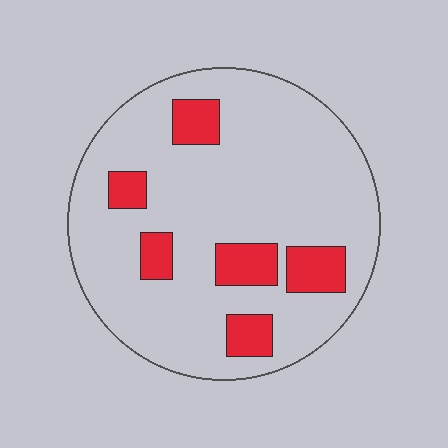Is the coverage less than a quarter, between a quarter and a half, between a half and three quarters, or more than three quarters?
Less than a quarter.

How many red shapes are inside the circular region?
6.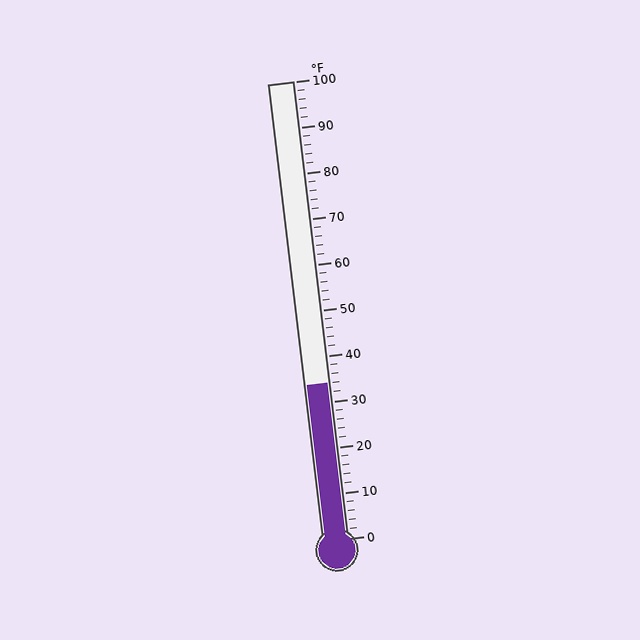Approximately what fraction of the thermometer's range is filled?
The thermometer is filled to approximately 35% of its range.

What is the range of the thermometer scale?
The thermometer scale ranges from 0°F to 100°F.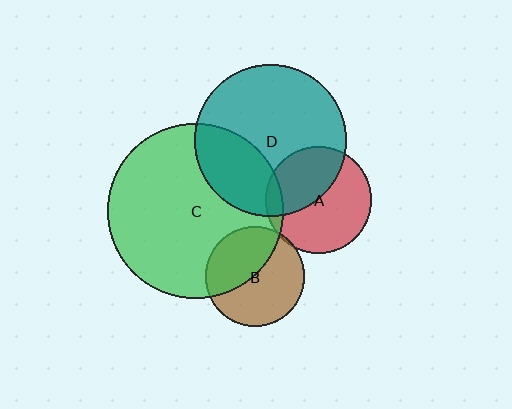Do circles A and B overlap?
Yes.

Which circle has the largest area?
Circle C (green).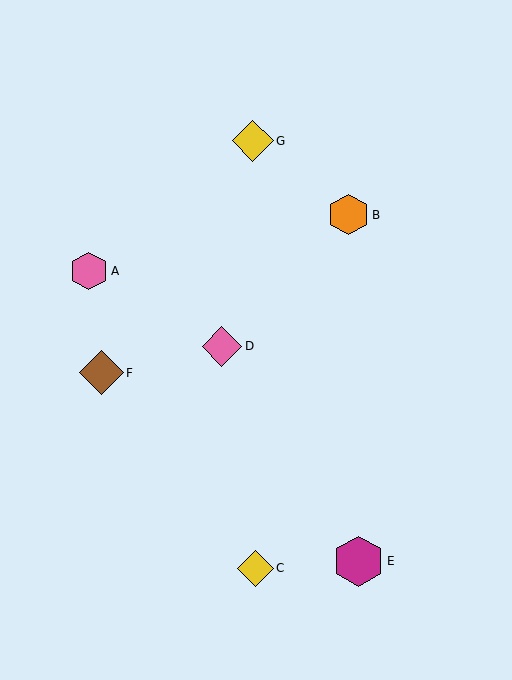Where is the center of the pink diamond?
The center of the pink diamond is at (222, 346).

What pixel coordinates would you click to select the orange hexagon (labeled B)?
Click at (349, 215) to select the orange hexagon B.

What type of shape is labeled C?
Shape C is a yellow diamond.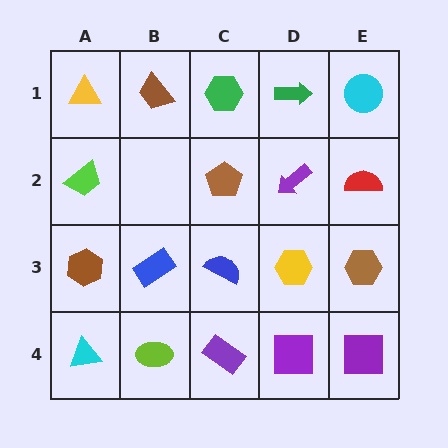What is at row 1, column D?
A green arrow.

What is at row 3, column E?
A brown hexagon.